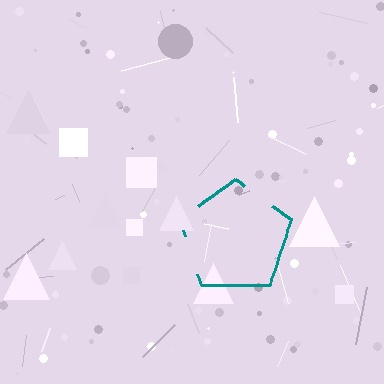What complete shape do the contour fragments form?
The contour fragments form a pentagon.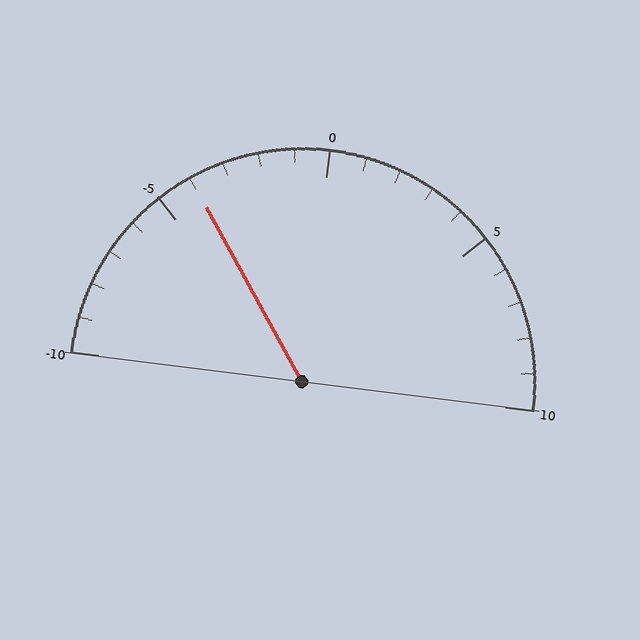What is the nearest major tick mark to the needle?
The nearest major tick mark is -5.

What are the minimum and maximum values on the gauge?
The gauge ranges from -10 to 10.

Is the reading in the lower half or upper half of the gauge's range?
The reading is in the lower half of the range (-10 to 10).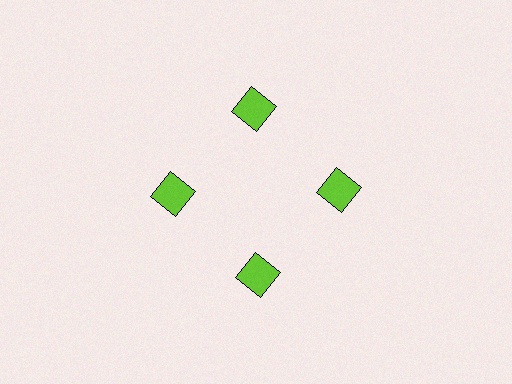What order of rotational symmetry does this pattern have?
This pattern has 4-fold rotational symmetry.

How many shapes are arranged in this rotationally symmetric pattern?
There are 4 shapes, arranged in 4 groups of 1.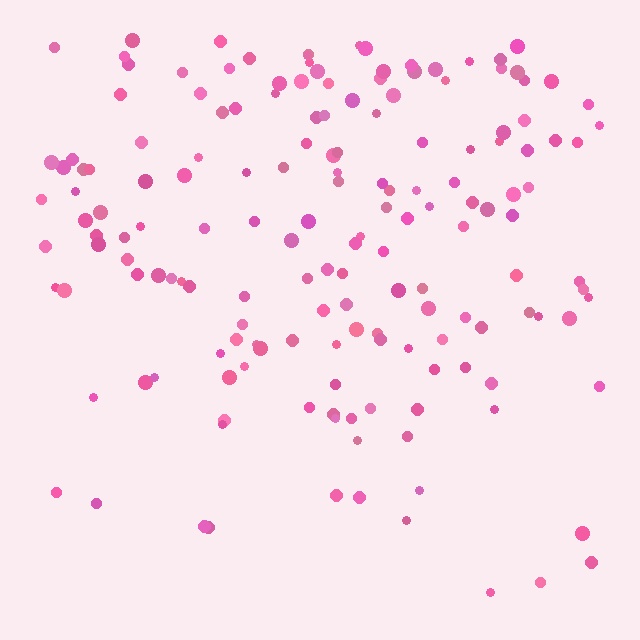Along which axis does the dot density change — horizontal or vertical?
Vertical.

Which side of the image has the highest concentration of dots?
The top.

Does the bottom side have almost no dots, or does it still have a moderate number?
Still a moderate number, just noticeably fewer than the top.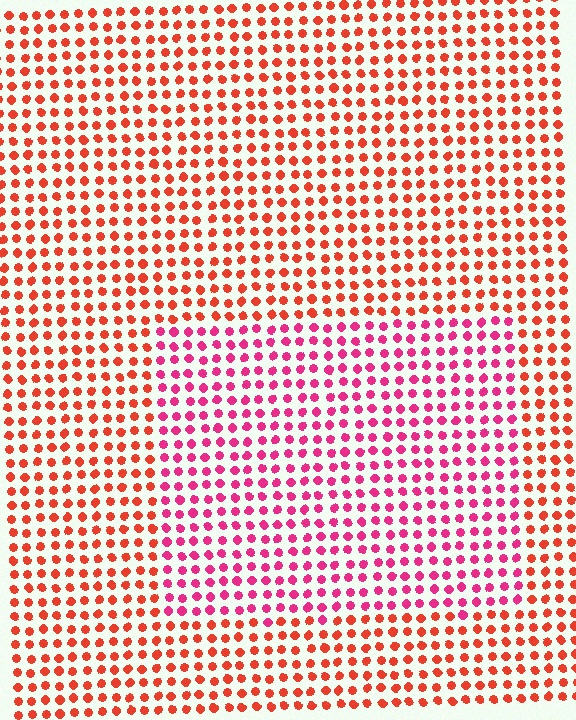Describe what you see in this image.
The image is filled with small red elements in a uniform arrangement. A rectangle-shaped region is visible where the elements are tinted to a slightly different hue, forming a subtle color boundary.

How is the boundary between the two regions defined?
The boundary is defined purely by a slight shift in hue (about 36 degrees). Spacing, size, and orientation are identical on both sides.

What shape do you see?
I see a rectangle.